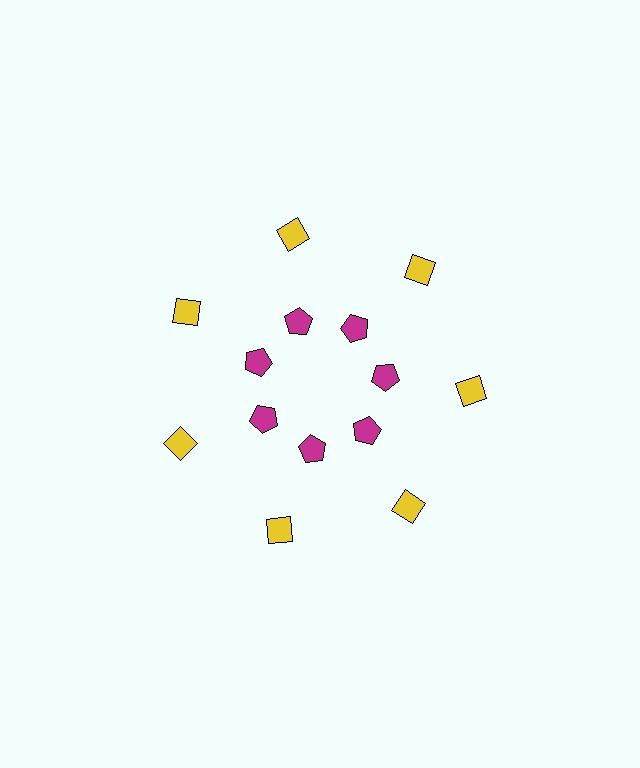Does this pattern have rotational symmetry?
Yes, this pattern has 7-fold rotational symmetry. It looks the same after rotating 51 degrees around the center.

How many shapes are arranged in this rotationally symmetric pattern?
There are 14 shapes, arranged in 7 groups of 2.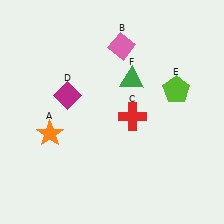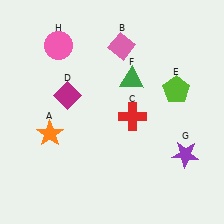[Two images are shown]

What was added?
A purple star (G), a pink circle (H) were added in Image 2.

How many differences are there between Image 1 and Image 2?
There are 2 differences between the two images.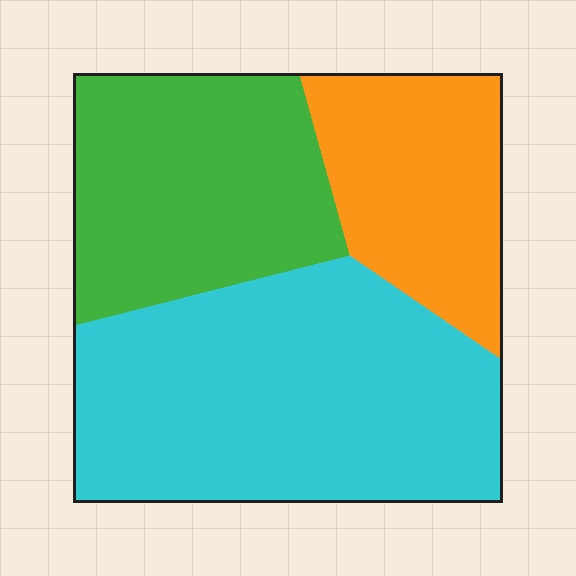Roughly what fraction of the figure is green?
Green takes up about one third (1/3) of the figure.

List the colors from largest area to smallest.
From largest to smallest: cyan, green, orange.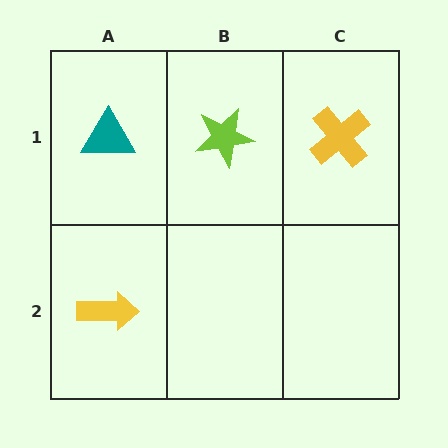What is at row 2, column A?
A yellow arrow.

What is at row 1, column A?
A teal triangle.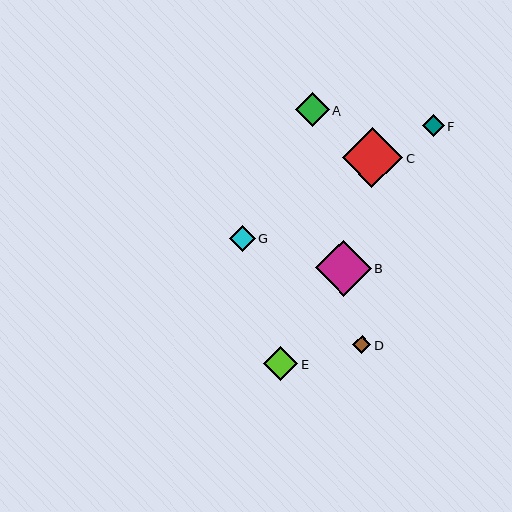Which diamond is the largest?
Diamond C is the largest with a size of approximately 60 pixels.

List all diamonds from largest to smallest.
From largest to smallest: C, B, E, A, G, F, D.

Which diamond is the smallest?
Diamond D is the smallest with a size of approximately 18 pixels.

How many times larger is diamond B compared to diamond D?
Diamond B is approximately 3.1 times the size of diamond D.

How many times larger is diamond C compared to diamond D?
Diamond C is approximately 3.3 times the size of diamond D.